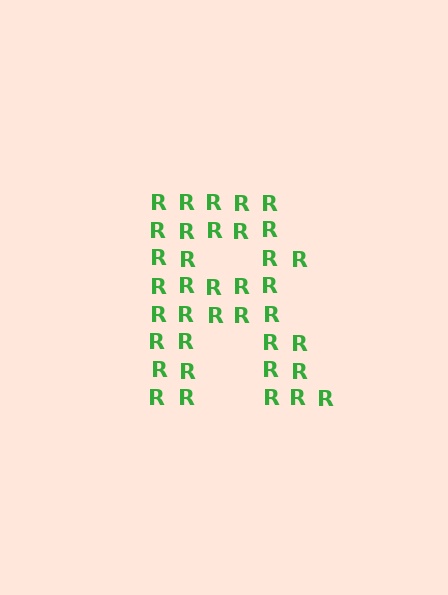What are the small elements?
The small elements are letter R's.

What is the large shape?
The large shape is the letter R.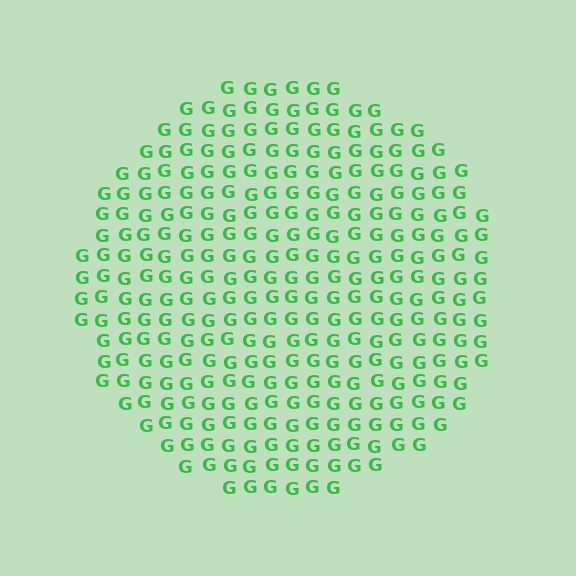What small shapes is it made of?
It is made of small letter G's.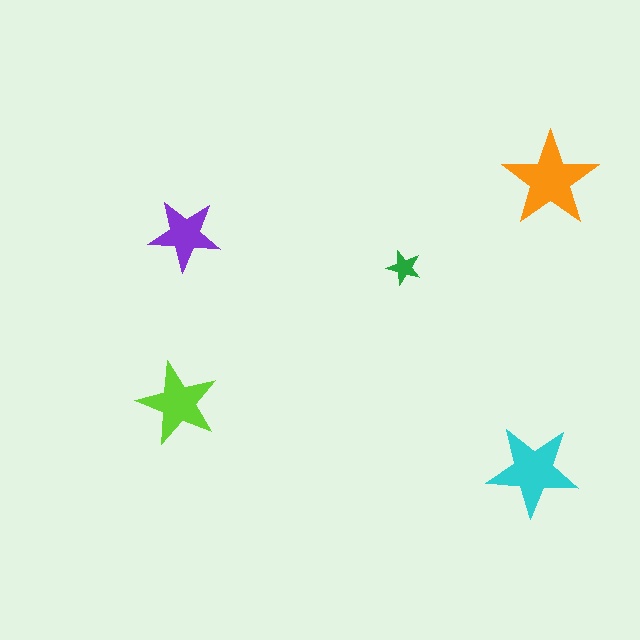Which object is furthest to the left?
The lime star is leftmost.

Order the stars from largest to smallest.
the orange one, the cyan one, the lime one, the purple one, the green one.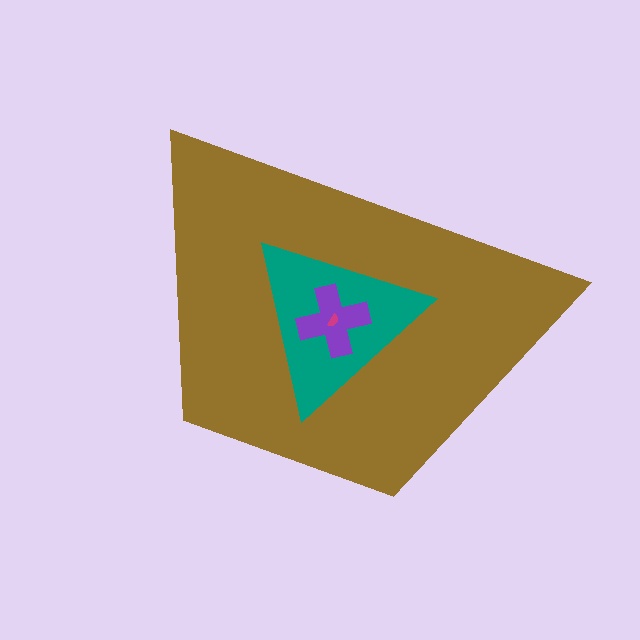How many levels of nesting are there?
4.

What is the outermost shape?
The brown trapezoid.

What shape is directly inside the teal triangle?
The purple cross.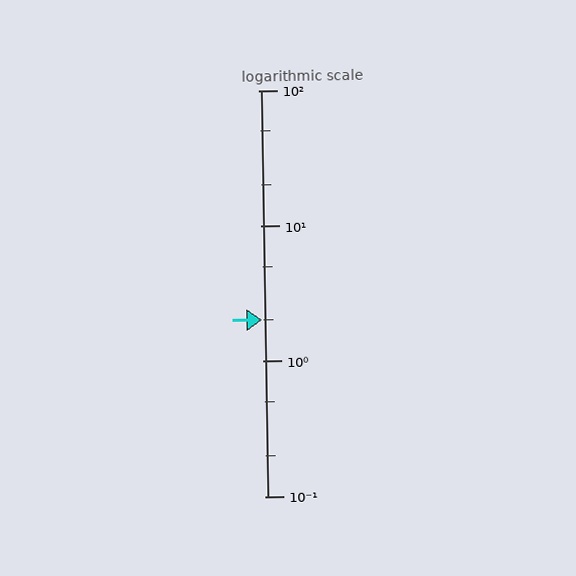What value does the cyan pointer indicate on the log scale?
The pointer indicates approximately 2.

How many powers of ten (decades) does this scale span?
The scale spans 3 decades, from 0.1 to 100.